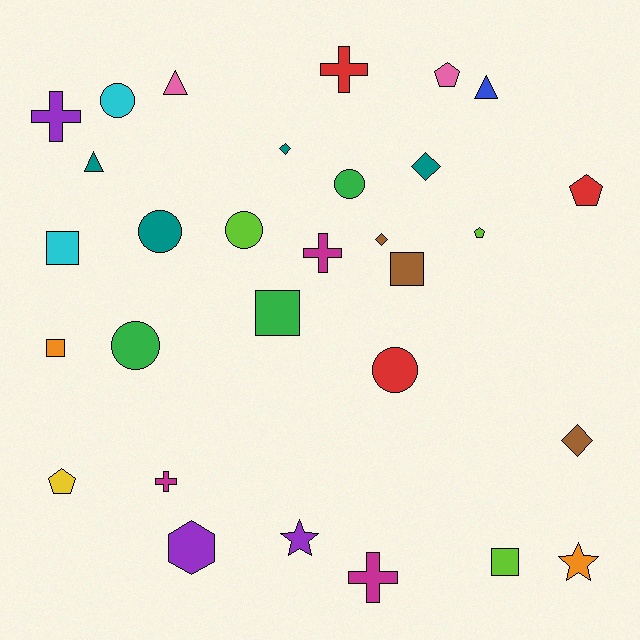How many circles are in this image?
There are 6 circles.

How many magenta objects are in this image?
There are 3 magenta objects.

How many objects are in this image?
There are 30 objects.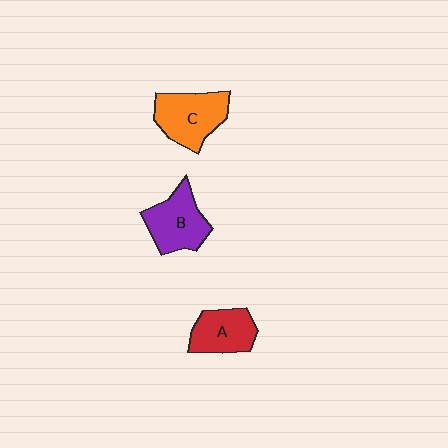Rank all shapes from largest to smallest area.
From largest to smallest: C (orange), B (purple), A (red).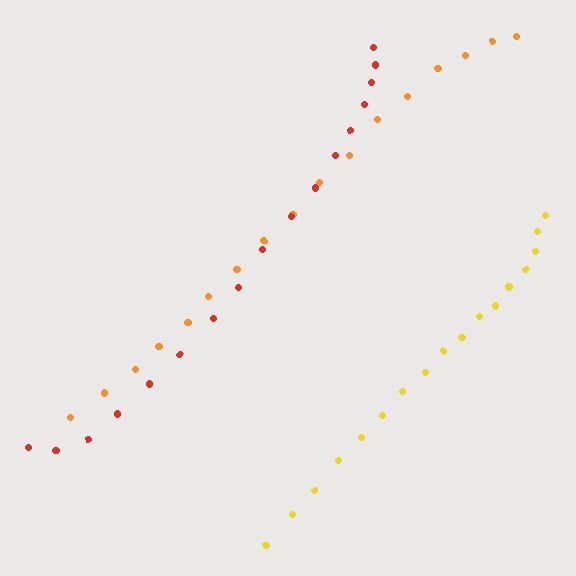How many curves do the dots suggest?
There are 3 distinct paths.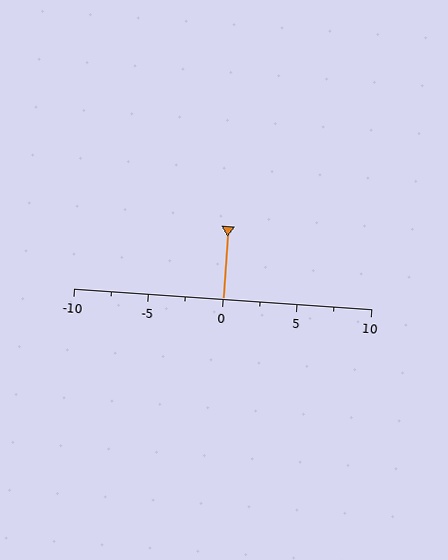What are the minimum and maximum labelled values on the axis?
The axis runs from -10 to 10.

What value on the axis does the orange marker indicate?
The marker indicates approximately 0.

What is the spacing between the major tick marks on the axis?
The major ticks are spaced 5 apart.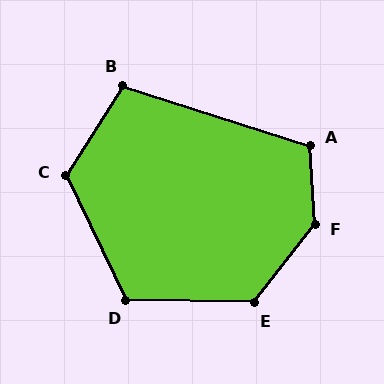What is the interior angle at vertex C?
Approximately 122 degrees (obtuse).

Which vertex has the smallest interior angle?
B, at approximately 104 degrees.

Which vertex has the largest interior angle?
F, at approximately 139 degrees.